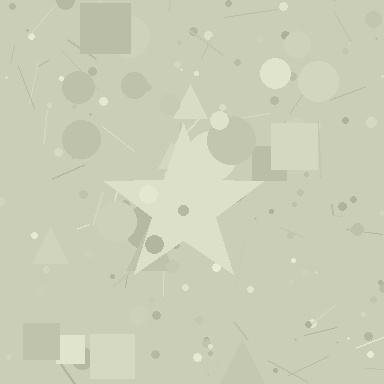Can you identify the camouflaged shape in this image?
The camouflaged shape is a star.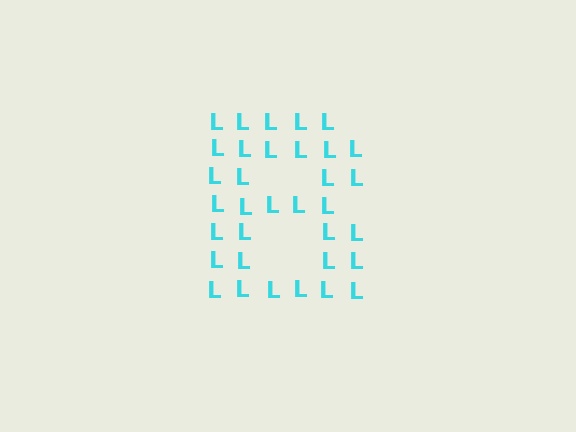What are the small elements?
The small elements are letter L's.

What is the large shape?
The large shape is the letter B.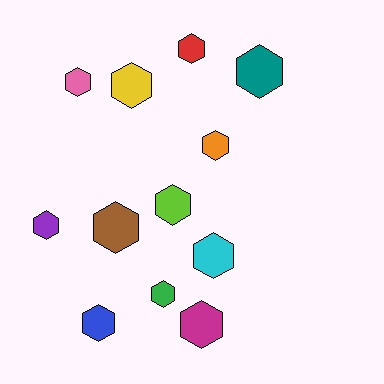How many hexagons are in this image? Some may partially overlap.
There are 12 hexagons.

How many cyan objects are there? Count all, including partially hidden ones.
There is 1 cyan object.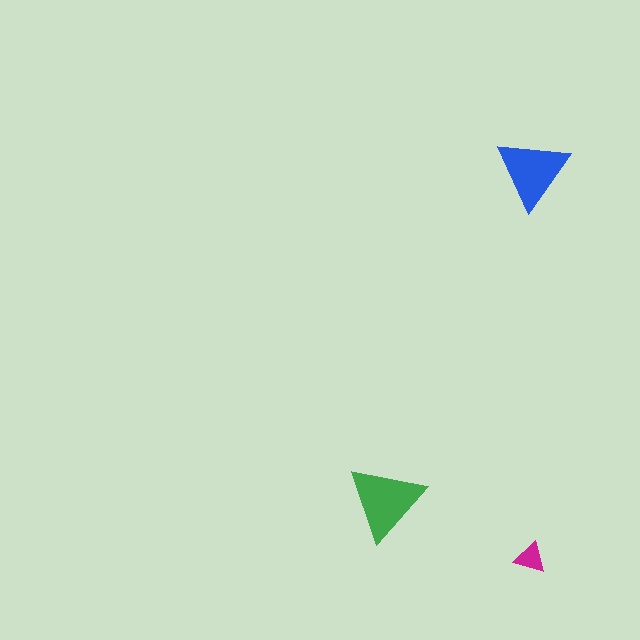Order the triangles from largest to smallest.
the green one, the blue one, the magenta one.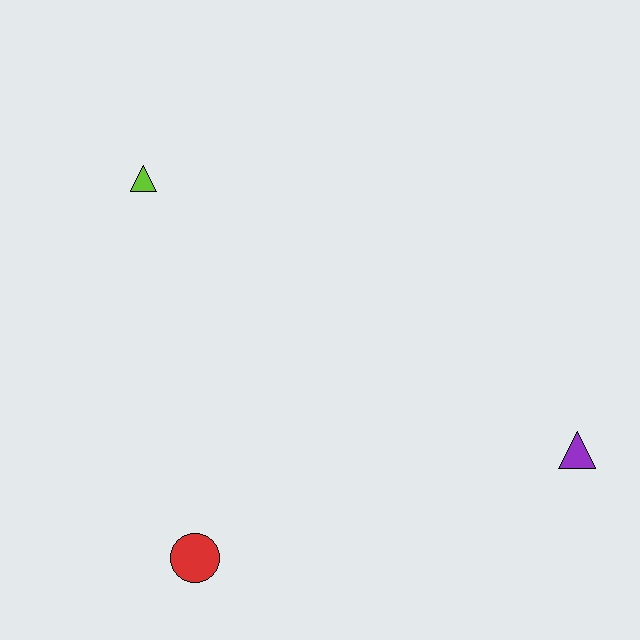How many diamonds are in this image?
There are no diamonds.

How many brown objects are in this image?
There are no brown objects.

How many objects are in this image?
There are 3 objects.